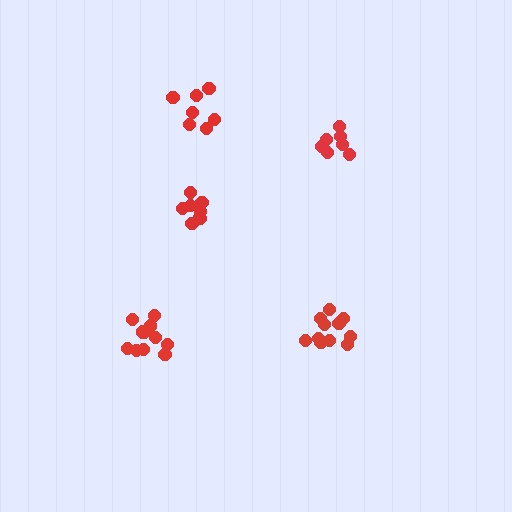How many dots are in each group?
Group 1: 7 dots, Group 2: 11 dots, Group 3: 12 dots, Group 4: 7 dots, Group 5: 8 dots (45 total).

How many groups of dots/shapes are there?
There are 5 groups.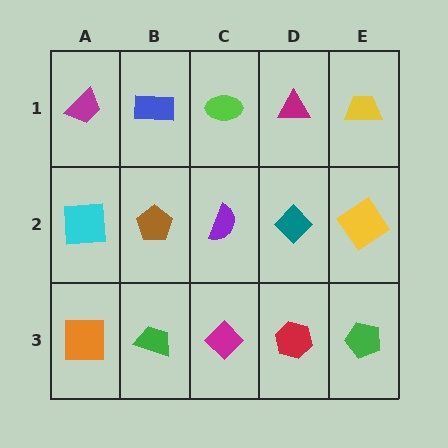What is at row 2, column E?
A yellow diamond.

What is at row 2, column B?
A brown pentagon.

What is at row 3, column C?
A magenta diamond.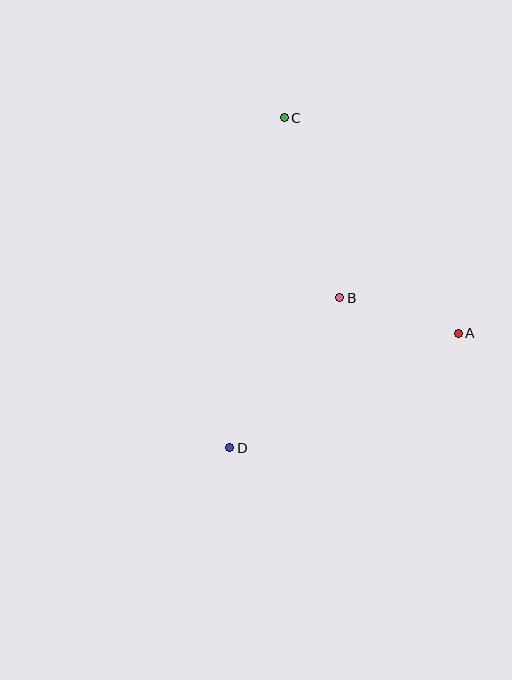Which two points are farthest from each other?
Points C and D are farthest from each other.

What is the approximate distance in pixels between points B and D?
The distance between B and D is approximately 186 pixels.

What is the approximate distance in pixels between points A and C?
The distance between A and C is approximately 277 pixels.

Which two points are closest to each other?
Points A and B are closest to each other.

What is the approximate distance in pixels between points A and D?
The distance between A and D is approximately 256 pixels.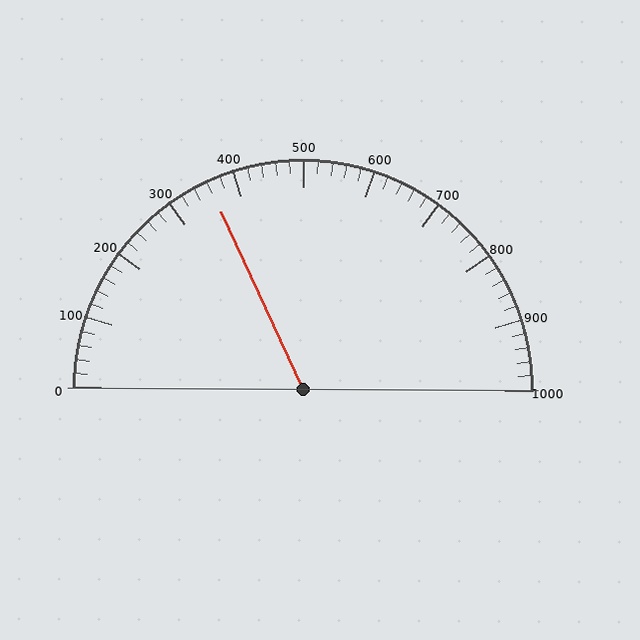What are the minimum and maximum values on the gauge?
The gauge ranges from 0 to 1000.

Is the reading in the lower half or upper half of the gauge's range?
The reading is in the lower half of the range (0 to 1000).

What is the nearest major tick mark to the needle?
The nearest major tick mark is 400.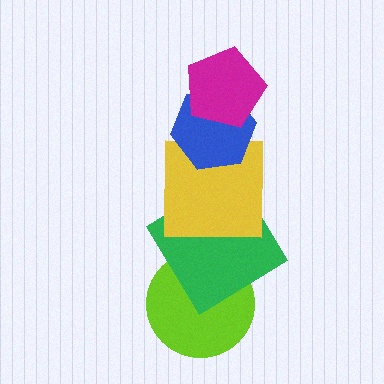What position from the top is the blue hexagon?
The blue hexagon is 2nd from the top.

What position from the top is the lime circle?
The lime circle is 5th from the top.